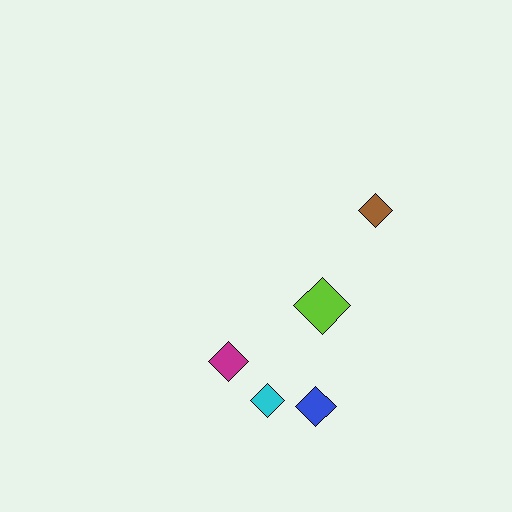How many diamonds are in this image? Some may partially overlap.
There are 5 diamonds.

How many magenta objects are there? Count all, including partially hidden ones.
There is 1 magenta object.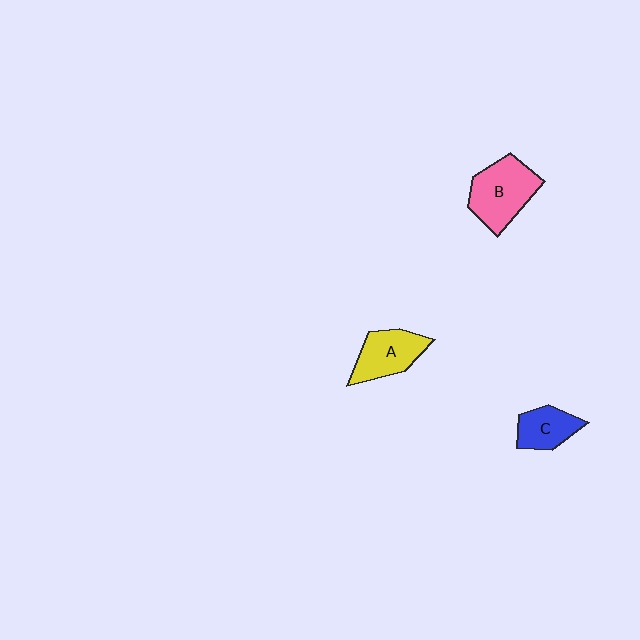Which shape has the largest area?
Shape B (pink).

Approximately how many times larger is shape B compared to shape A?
Approximately 1.3 times.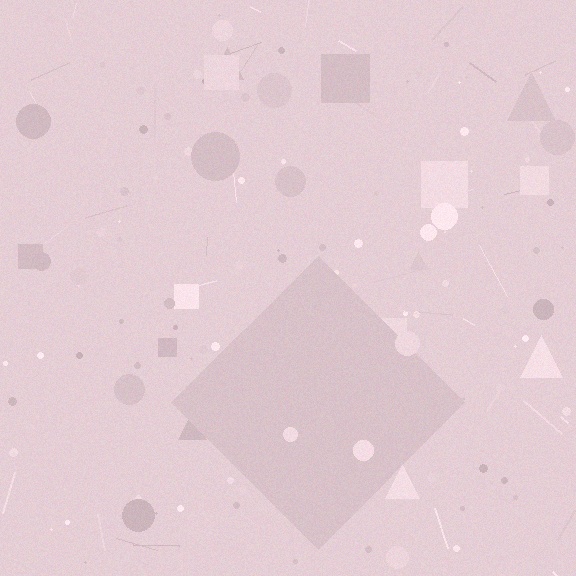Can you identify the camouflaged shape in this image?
The camouflaged shape is a diamond.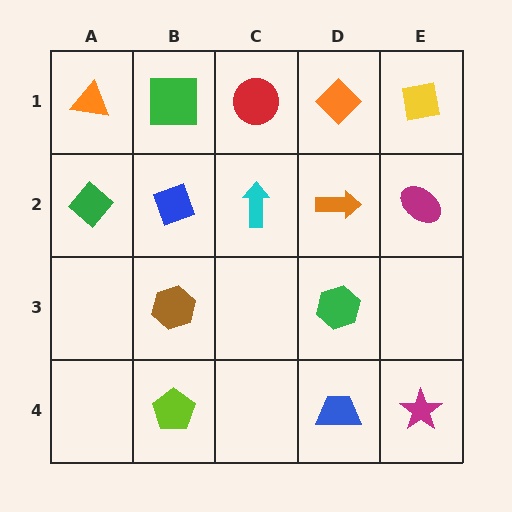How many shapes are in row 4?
3 shapes.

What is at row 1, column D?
An orange diamond.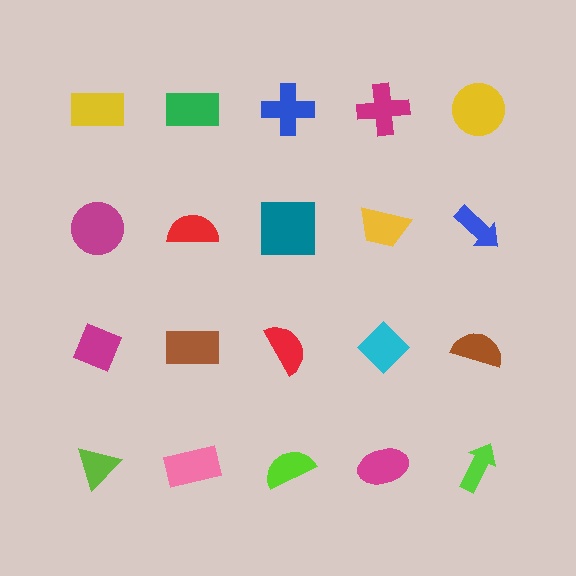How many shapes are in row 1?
5 shapes.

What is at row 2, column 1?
A magenta circle.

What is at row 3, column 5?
A brown semicircle.